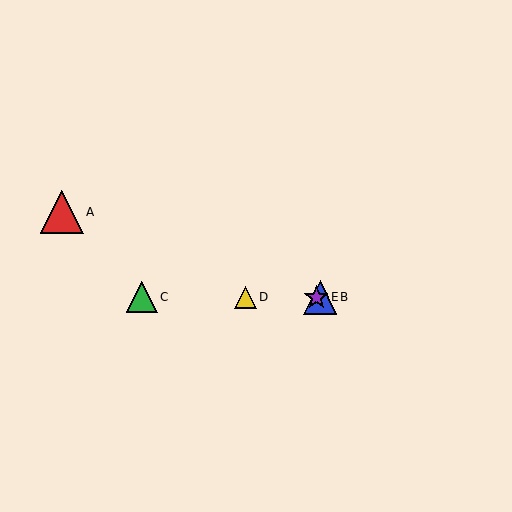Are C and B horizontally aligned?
Yes, both are at y≈297.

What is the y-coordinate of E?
Object E is at y≈297.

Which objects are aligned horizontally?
Objects B, C, D, E are aligned horizontally.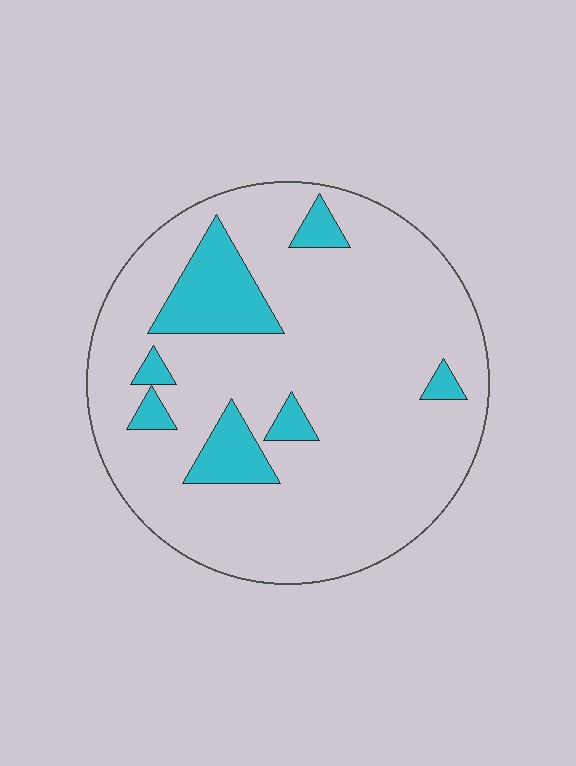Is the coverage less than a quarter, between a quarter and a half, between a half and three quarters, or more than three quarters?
Less than a quarter.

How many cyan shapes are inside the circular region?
7.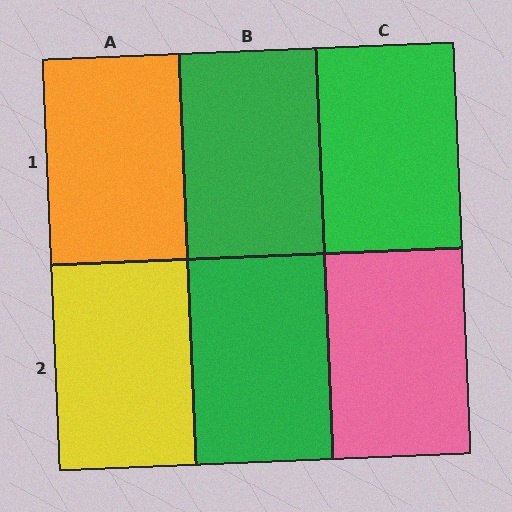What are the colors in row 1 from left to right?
Orange, green, green.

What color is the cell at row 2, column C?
Pink.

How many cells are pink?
1 cell is pink.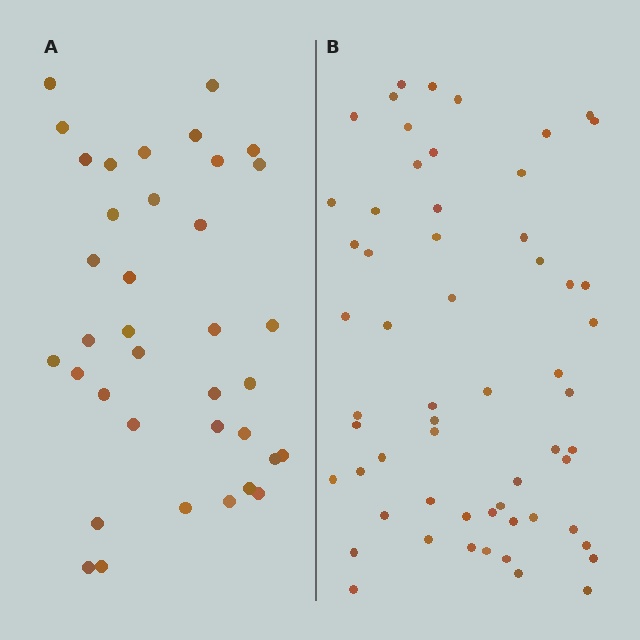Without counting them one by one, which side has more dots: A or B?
Region B (the right region) has more dots.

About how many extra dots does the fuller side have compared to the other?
Region B has approximately 20 more dots than region A.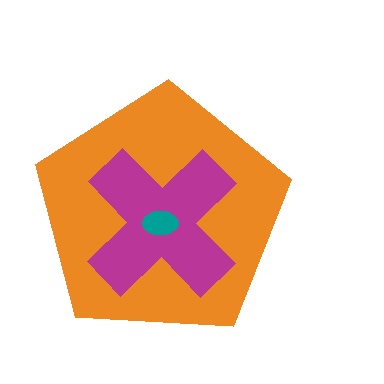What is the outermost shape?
The orange pentagon.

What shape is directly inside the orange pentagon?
The magenta cross.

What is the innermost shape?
The teal ellipse.